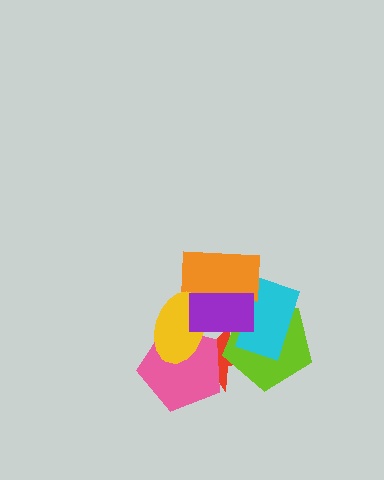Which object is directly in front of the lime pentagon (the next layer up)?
The cyan rectangle is directly in front of the lime pentagon.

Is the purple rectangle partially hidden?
No, no other shape covers it.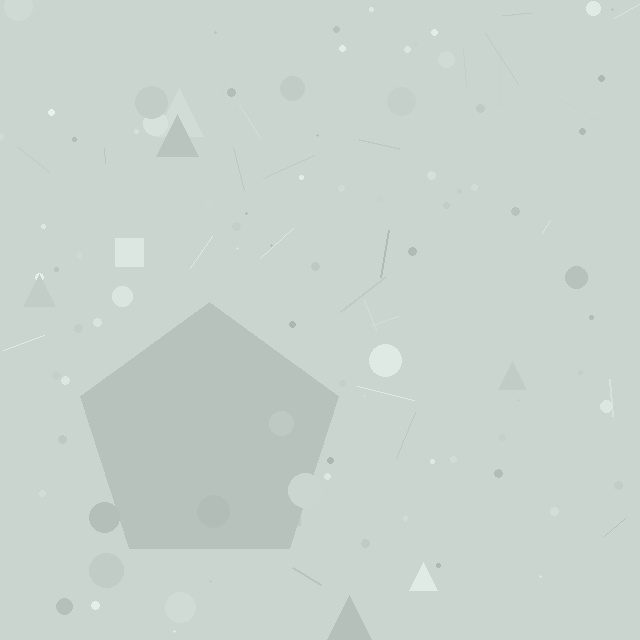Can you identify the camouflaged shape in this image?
The camouflaged shape is a pentagon.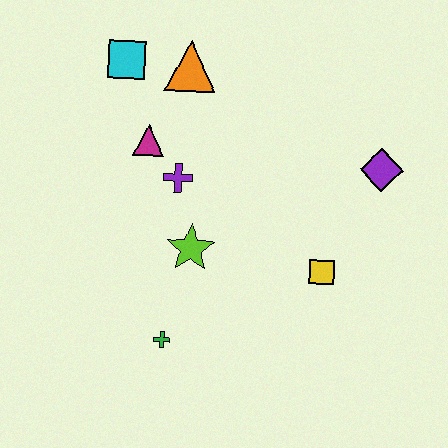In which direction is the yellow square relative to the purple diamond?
The yellow square is below the purple diamond.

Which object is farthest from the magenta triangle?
The purple diamond is farthest from the magenta triangle.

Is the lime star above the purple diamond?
No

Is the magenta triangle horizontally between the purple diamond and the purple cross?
No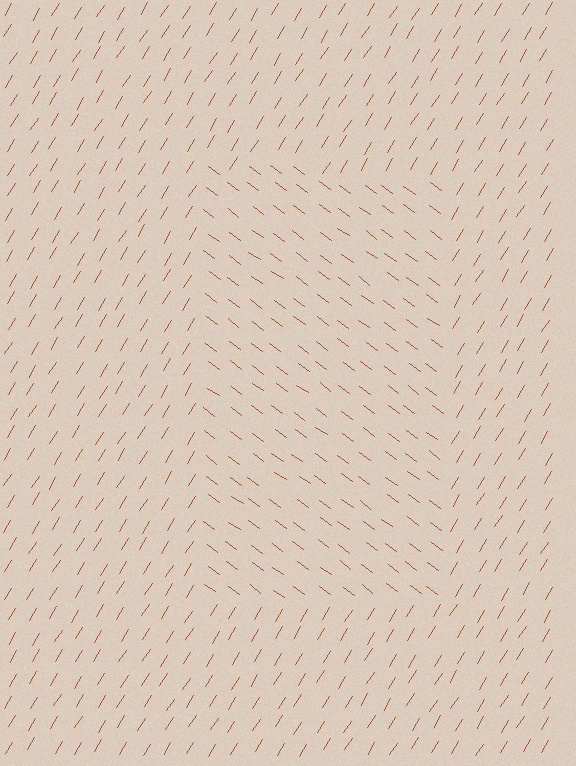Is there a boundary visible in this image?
Yes, there is a texture boundary formed by a change in line orientation.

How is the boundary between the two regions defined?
The boundary is defined purely by a change in line orientation (approximately 85 degrees difference). All lines are the same color and thickness.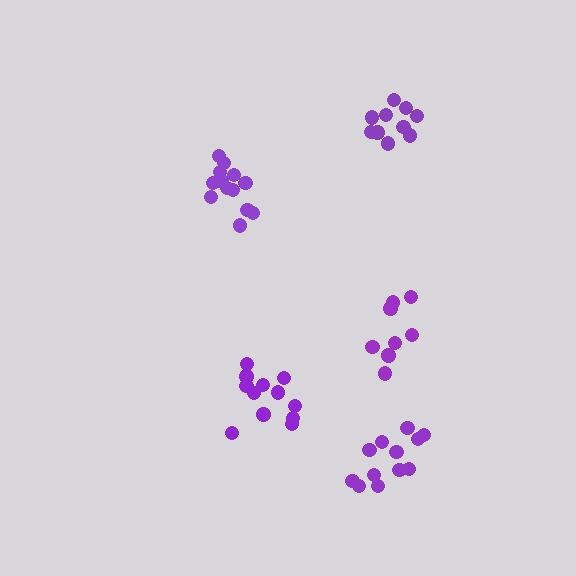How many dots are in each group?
Group 1: 8 dots, Group 2: 13 dots, Group 3: 10 dots, Group 4: 12 dots, Group 5: 12 dots (55 total).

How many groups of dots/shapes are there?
There are 5 groups.